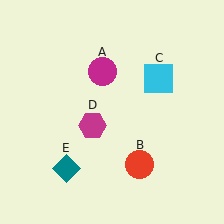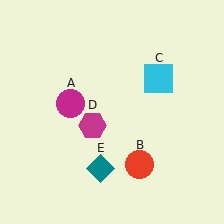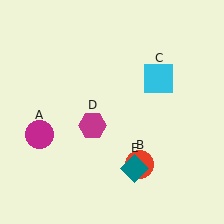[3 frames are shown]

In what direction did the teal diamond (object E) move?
The teal diamond (object E) moved right.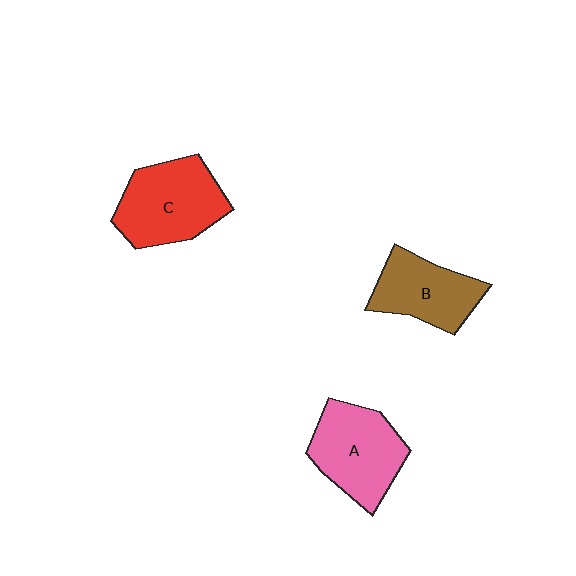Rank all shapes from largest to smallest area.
From largest to smallest: C (red), A (pink), B (brown).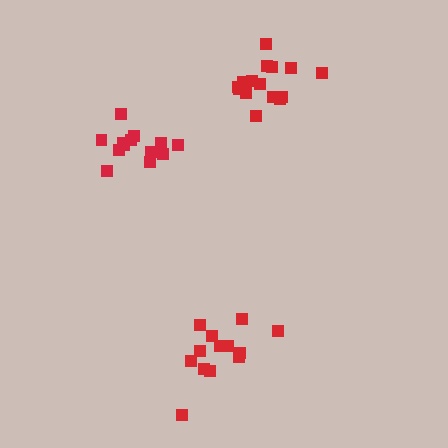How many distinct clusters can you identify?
There are 3 distinct clusters.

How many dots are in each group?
Group 1: 13 dots, Group 2: 16 dots, Group 3: 13 dots (42 total).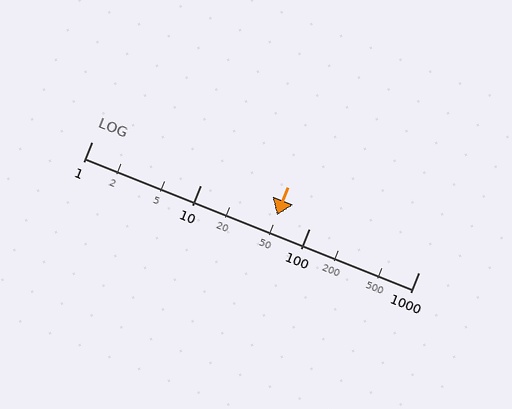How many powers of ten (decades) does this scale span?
The scale spans 3 decades, from 1 to 1000.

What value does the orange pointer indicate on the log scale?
The pointer indicates approximately 50.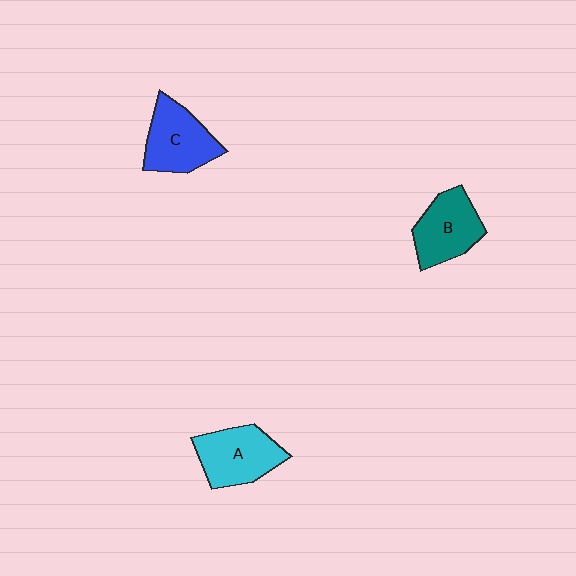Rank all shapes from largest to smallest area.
From largest to smallest: A (cyan), C (blue), B (teal).